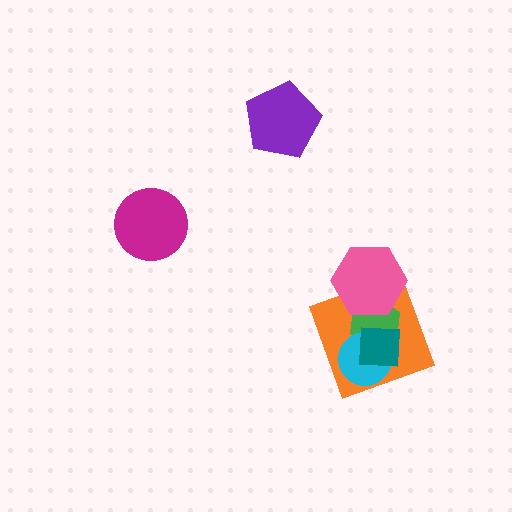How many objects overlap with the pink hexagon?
2 objects overlap with the pink hexagon.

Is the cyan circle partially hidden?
Yes, it is partially covered by another shape.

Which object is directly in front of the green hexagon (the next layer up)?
The cyan circle is directly in front of the green hexagon.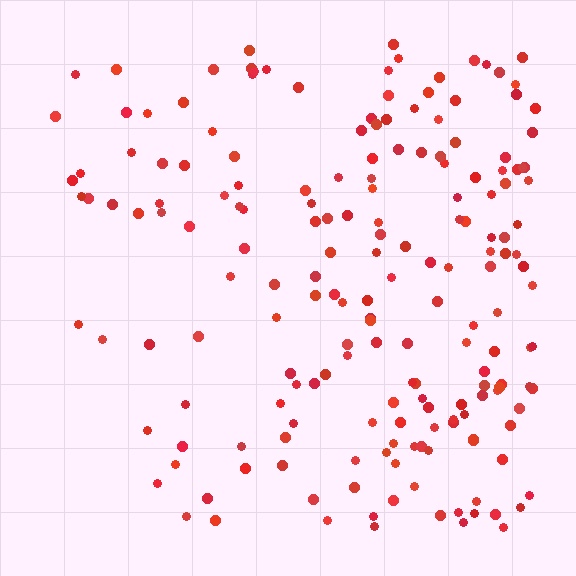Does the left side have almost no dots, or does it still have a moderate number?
Still a moderate number, just noticeably fewer than the right.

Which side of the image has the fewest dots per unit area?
The left.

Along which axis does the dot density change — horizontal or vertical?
Horizontal.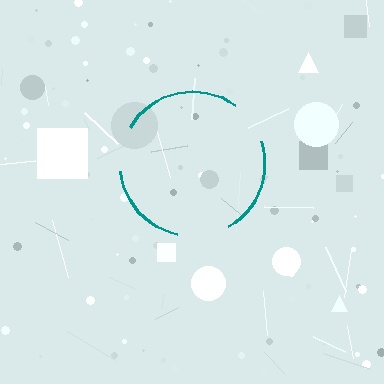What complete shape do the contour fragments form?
The contour fragments form a circle.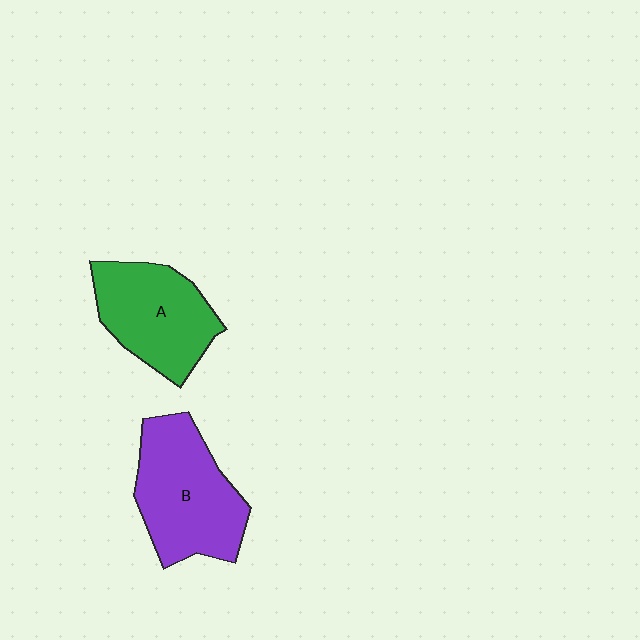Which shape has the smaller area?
Shape A (green).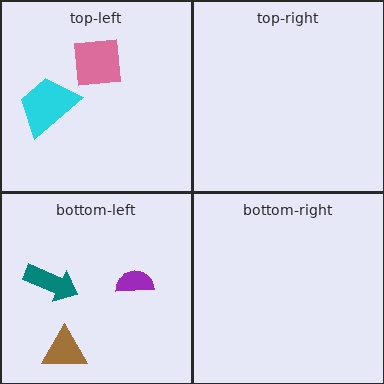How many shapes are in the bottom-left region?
3.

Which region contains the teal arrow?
The bottom-left region.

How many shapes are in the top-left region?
2.